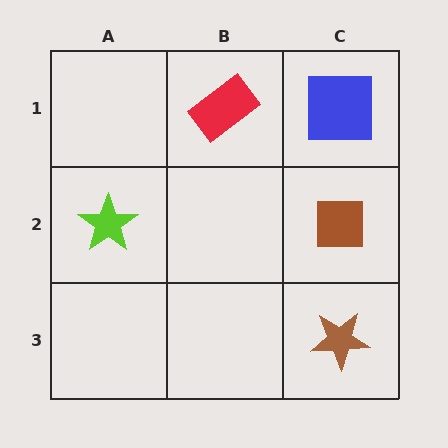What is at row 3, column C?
A brown star.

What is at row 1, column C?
A blue square.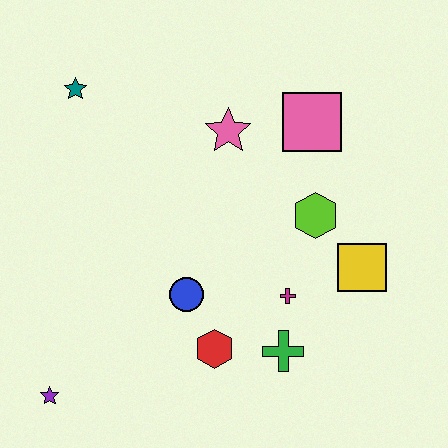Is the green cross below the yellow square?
Yes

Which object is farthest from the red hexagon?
The teal star is farthest from the red hexagon.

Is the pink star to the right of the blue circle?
Yes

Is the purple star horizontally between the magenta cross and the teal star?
No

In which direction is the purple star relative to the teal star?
The purple star is below the teal star.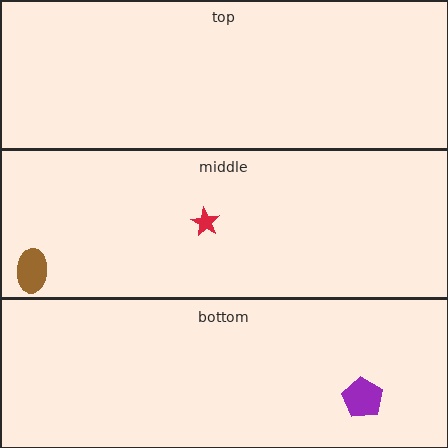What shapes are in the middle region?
The red star, the brown ellipse.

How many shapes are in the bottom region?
1.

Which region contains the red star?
The middle region.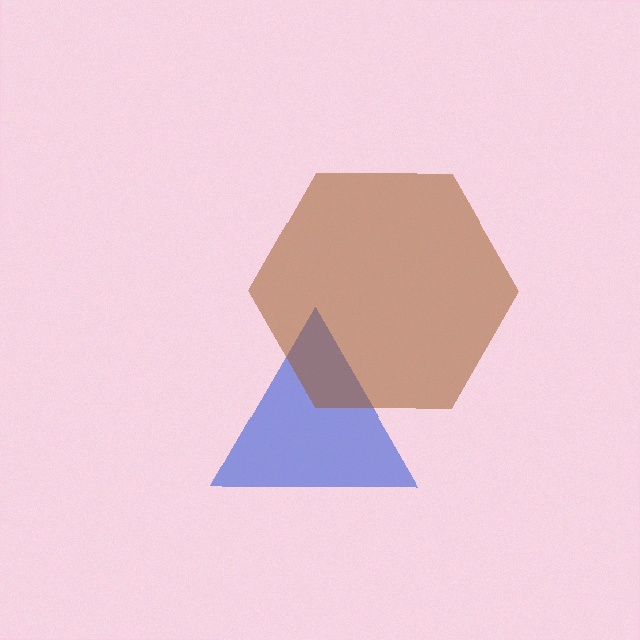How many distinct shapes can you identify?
There are 2 distinct shapes: a blue triangle, a brown hexagon.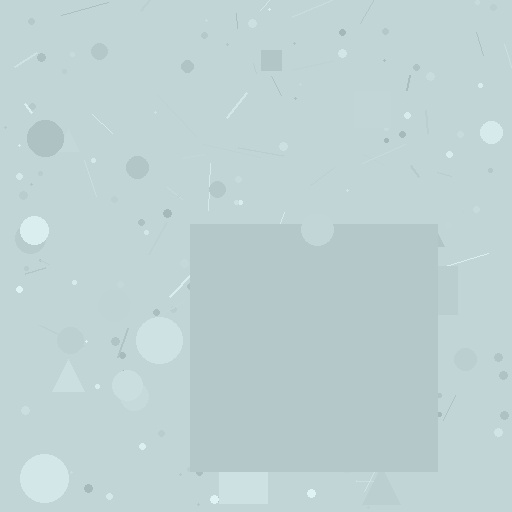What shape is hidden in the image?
A square is hidden in the image.